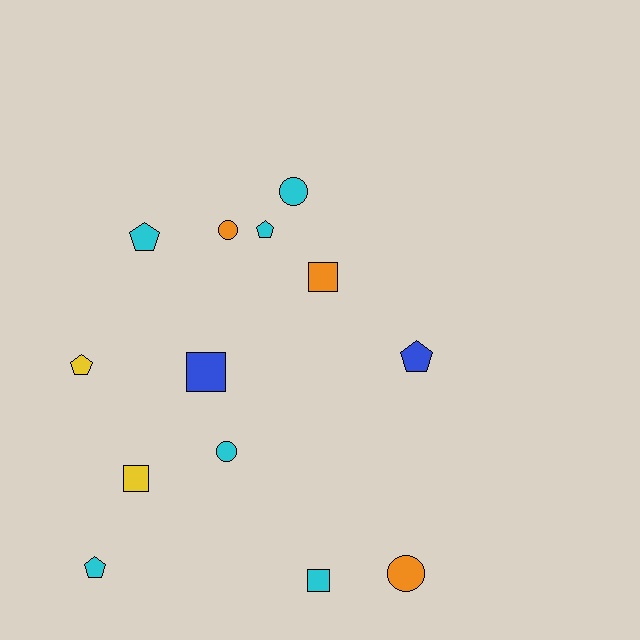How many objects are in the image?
There are 13 objects.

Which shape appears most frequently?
Pentagon, with 5 objects.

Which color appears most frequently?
Cyan, with 6 objects.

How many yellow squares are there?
There is 1 yellow square.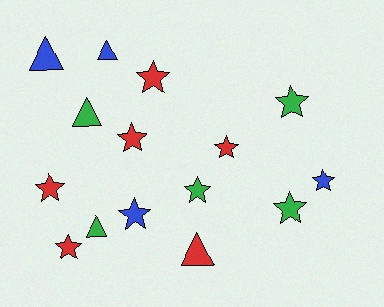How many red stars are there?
There are 5 red stars.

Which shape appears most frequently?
Star, with 10 objects.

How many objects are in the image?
There are 15 objects.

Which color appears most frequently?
Red, with 6 objects.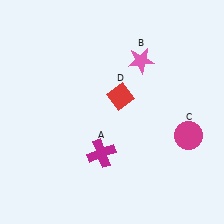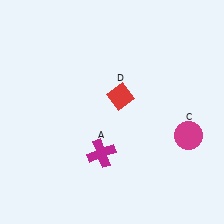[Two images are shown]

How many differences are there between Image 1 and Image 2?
There is 1 difference between the two images.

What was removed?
The pink star (B) was removed in Image 2.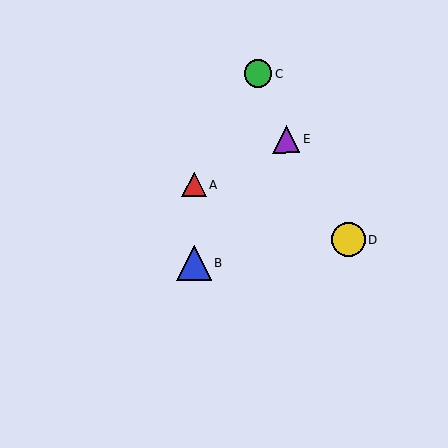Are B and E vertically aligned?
No, B is at x≈194 and E is at x≈287.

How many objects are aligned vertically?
2 objects (A, B) are aligned vertically.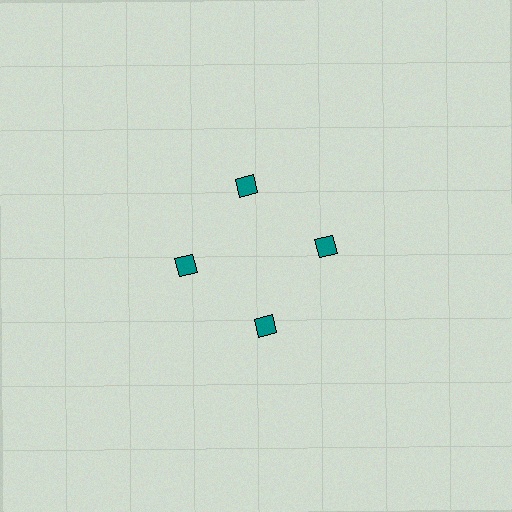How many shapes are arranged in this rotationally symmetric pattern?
There are 4 shapes, arranged in 4 groups of 1.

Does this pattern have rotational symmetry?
Yes, this pattern has 4-fold rotational symmetry. It looks the same after rotating 90 degrees around the center.